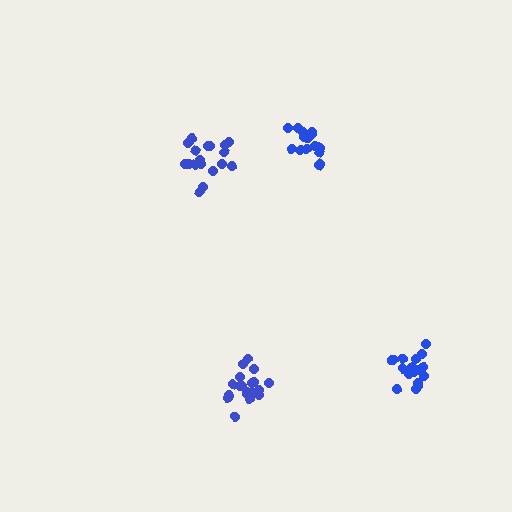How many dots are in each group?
Group 1: 19 dots, Group 2: 19 dots, Group 3: 16 dots, Group 4: 19 dots (73 total).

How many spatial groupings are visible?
There are 4 spatial groupings.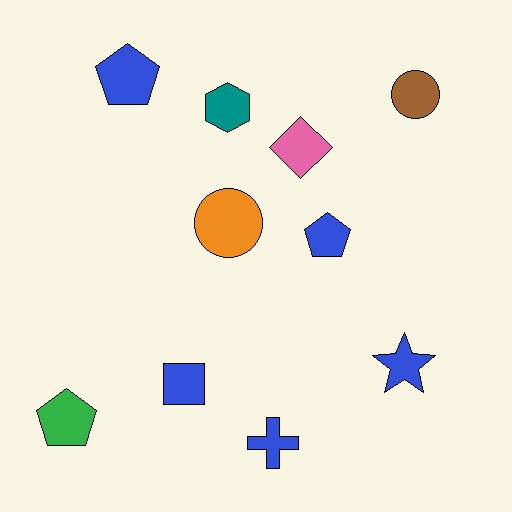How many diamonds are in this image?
There is 1 diamond.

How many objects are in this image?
There are 10 objects.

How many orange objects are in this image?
There is 1 orange object.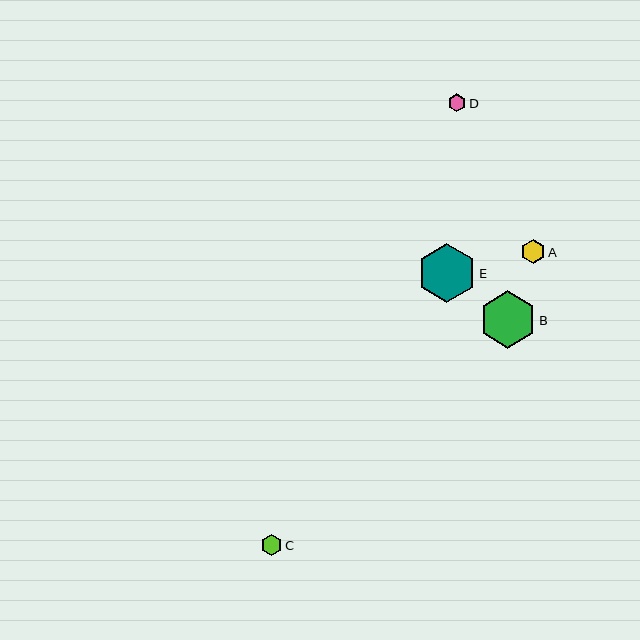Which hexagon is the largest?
Hexagon E is the largest with a size of approximately 59 pixels.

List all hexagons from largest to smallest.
From largest to smallest: E, B, A, C, D.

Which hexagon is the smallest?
Hexagon D is the smallest with a size of approximately 18 pixels.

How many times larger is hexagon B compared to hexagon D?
Hexagon B is approximately 3.3 times the size of hexagon D.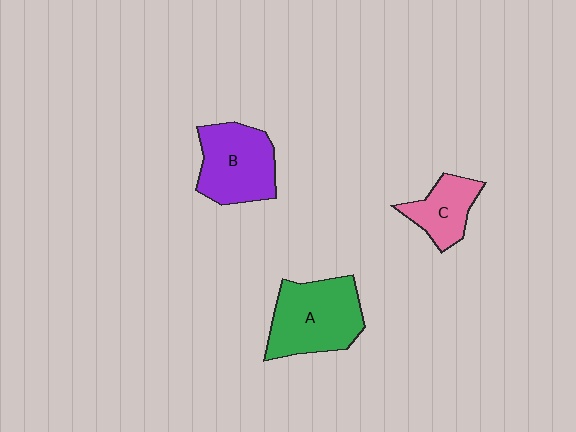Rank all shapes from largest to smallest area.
From largest to smallest: A (green), B (purple), C (pink).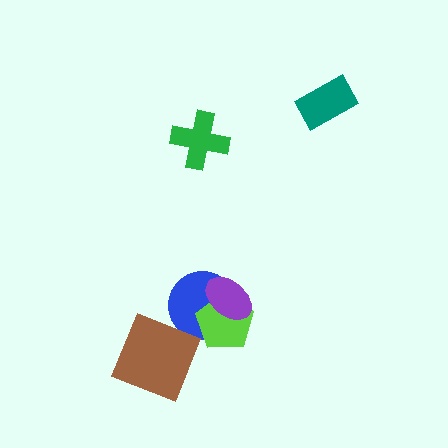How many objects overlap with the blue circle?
3 objects overlap with the blue circle.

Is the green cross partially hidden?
No, no other shape covers it.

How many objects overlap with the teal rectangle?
0 objects overlap with the teal rectangle.